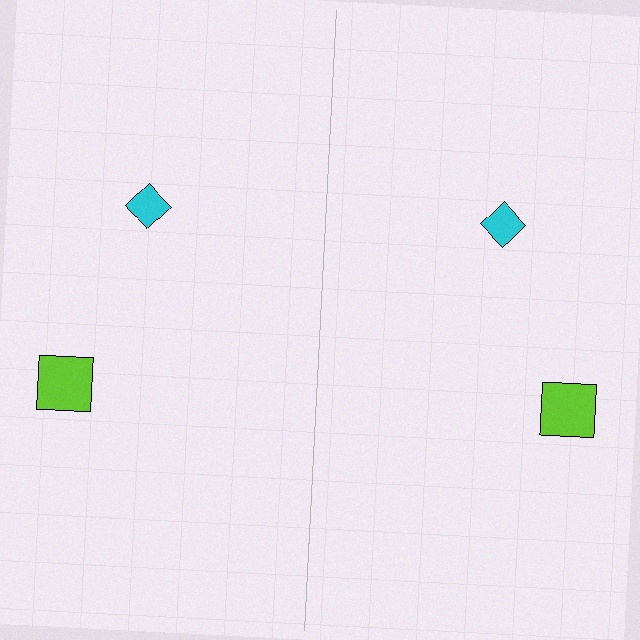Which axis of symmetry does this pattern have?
The pattern has a vertical axis of symmetry running through the center of the image.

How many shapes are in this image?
There are 4 shapes in this image.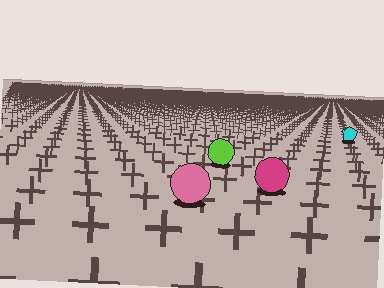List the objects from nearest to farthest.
From nearest to farthest: the pink circle, the magenta circle, the lime circle, the cyan pentagon.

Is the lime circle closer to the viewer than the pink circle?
No. The pink circle is closer — you can tell from the texture gradient: the ground texture is coarser near it.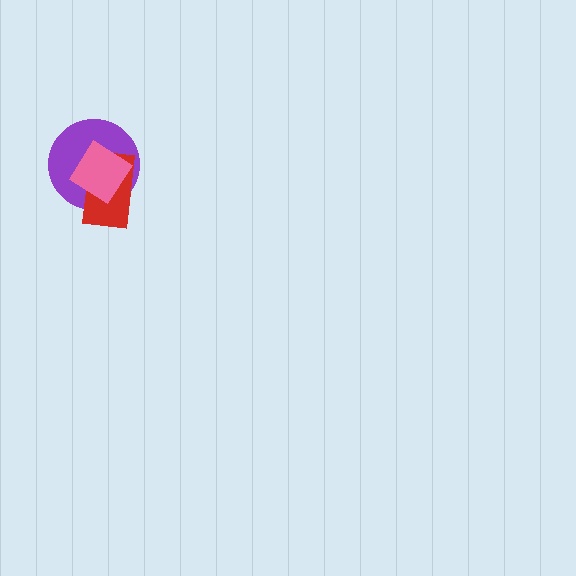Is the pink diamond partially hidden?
No, no other shape covers it.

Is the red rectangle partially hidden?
Yes, it is partially covered by another shape.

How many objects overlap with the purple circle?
2 objects overlap with the purple circle.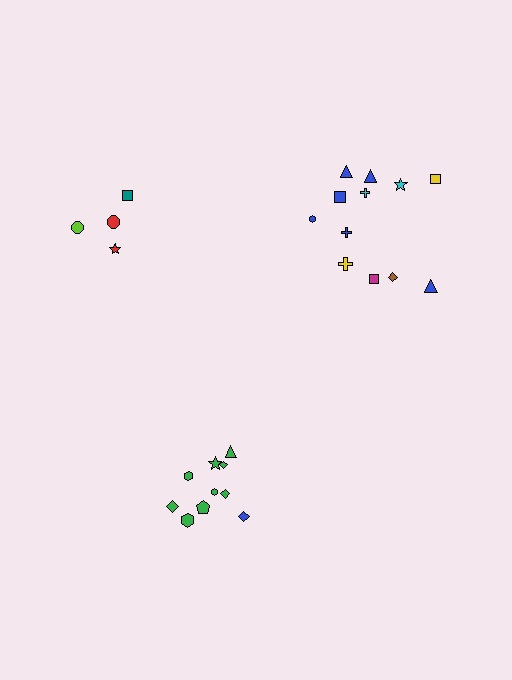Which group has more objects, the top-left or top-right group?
The top-right group.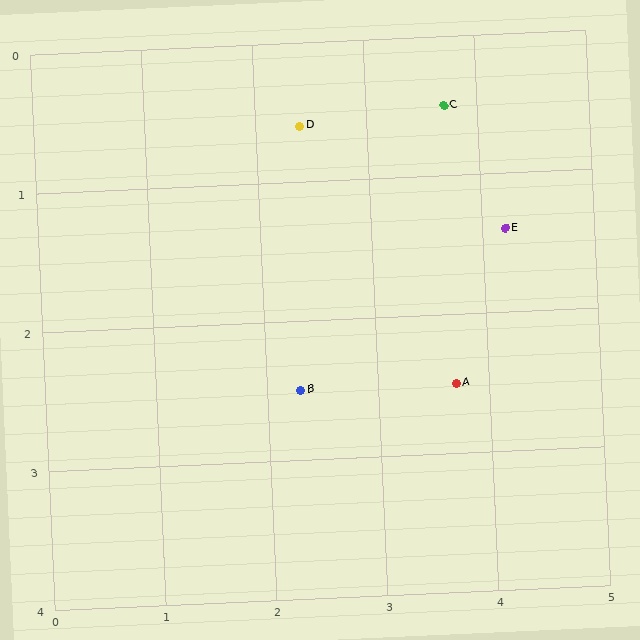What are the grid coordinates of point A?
Point A is at approximately (3.7, 2.5).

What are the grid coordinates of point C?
Point C is at approximately (3.7, 0.5).